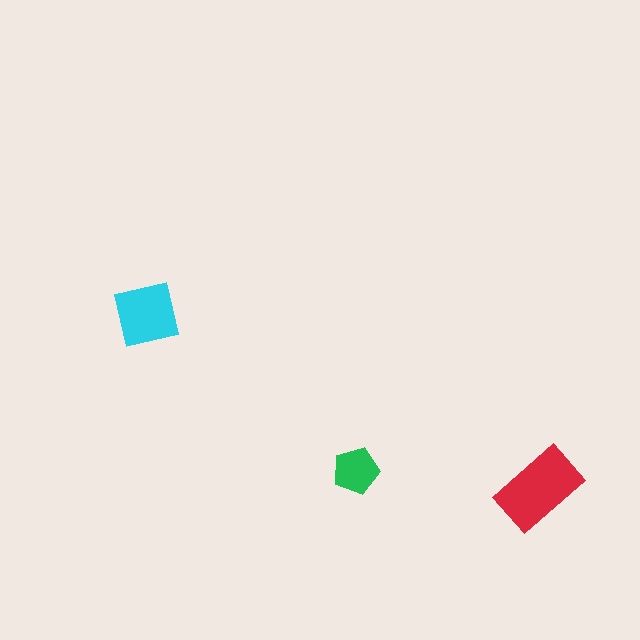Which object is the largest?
The red rectangle.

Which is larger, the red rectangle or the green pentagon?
The red rectangle.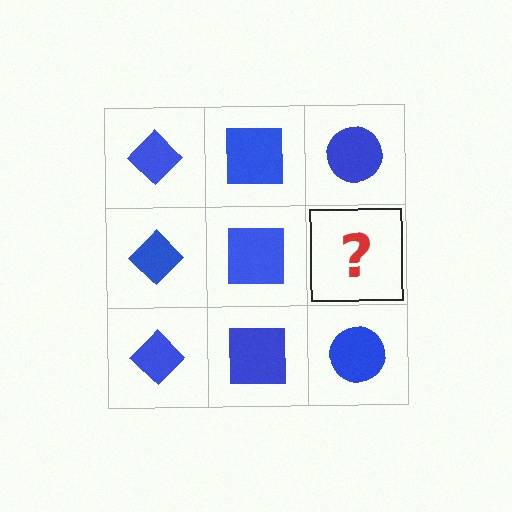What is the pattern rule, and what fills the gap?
The rule is that each column has a consistent shape. The gap should be filled with a blue circle.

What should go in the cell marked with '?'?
The missing cell should contain a blue circle.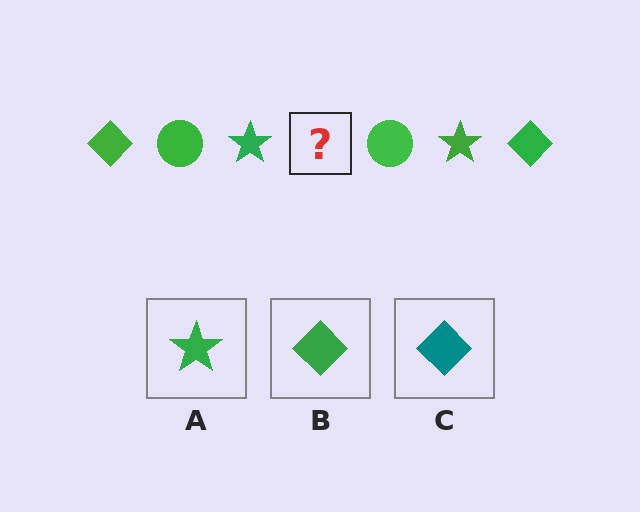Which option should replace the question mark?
Option B.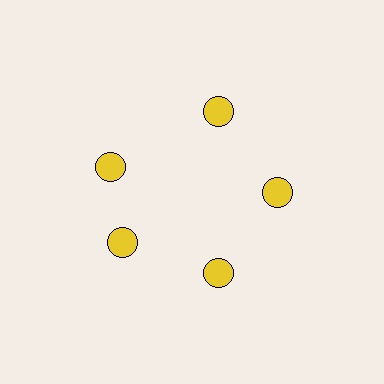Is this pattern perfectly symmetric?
No. The 5 yellow circles are arranged in a ring, but one element near the 10 o'clock position is rotated out of alignment along the ring, breaking the 5-fold rotational symmetry.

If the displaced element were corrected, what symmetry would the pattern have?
It would have 5-fold rotational symmetry — the pattern would map onto itself every 72 degrees.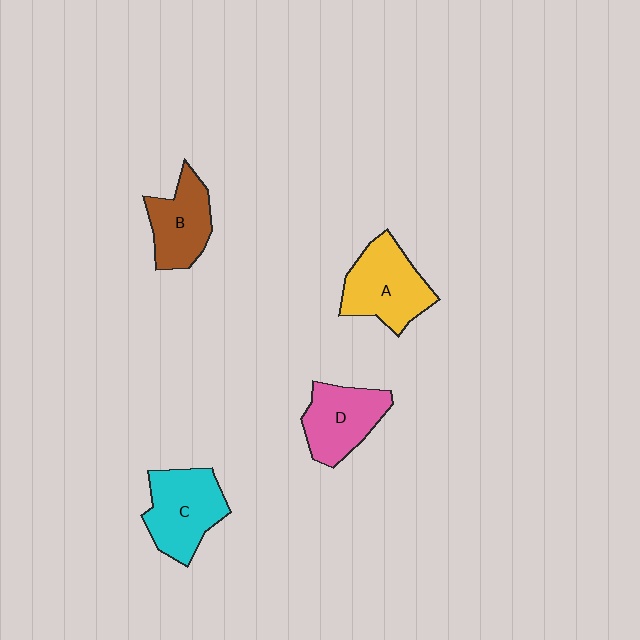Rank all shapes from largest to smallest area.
From largest to smallest: A (yellow), C (cyan), D (pink), B (brown).